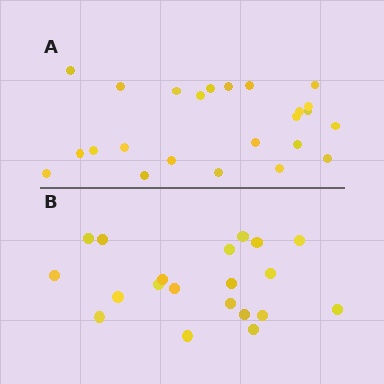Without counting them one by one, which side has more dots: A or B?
Region A (the top region) has more dots.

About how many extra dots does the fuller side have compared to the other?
Region A has about 4 more dots than region B.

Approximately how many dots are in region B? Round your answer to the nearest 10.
About 20 dots.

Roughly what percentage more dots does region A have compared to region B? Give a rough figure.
About 20% more.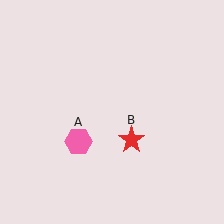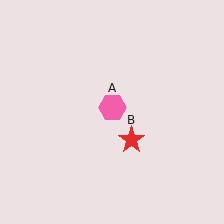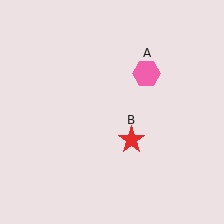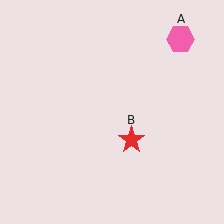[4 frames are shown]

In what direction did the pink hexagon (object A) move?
The pink hexagon (object A) moved up and to the right.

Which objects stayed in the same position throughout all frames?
Red star (object B) remained stationary.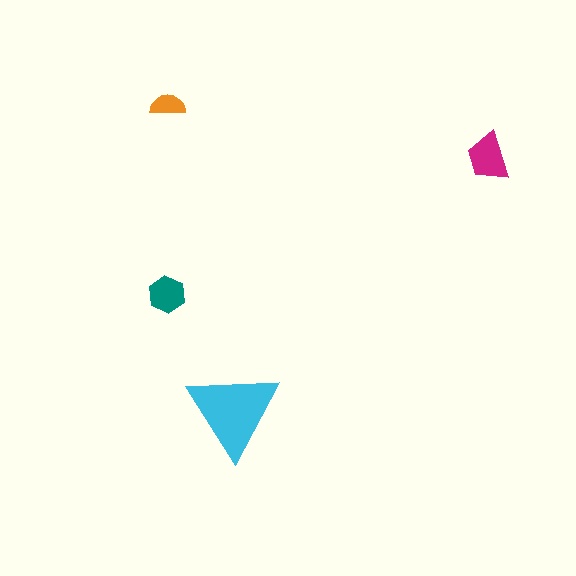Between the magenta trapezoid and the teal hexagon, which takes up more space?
The magenta trapezoid.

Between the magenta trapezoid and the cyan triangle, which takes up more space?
The cyan triangle.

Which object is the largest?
The cyan triangle.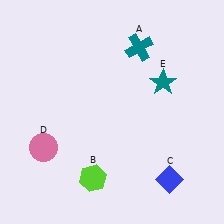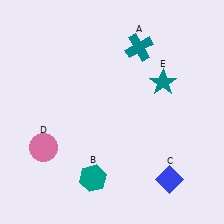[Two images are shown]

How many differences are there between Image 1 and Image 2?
There is 1 difference between the two images.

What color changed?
The hexagon (B) changed from lime in Image 1 to teal in Image 2.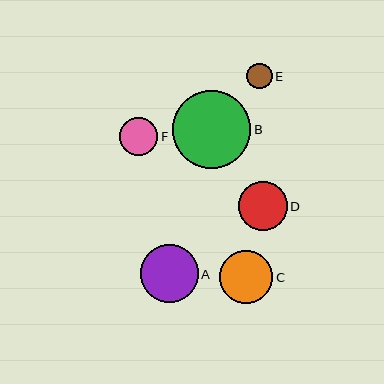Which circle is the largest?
Circle B is the largest with a size of approximately 78 pixels.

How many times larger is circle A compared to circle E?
Circle A is approximately 2.3 times the size of circle E.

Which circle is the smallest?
Circle E is the smallest with a size of approximately 25 pixels.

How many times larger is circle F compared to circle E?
Circle F is approximately 1.5 times the size of circle E.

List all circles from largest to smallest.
From largest to smallest: B, A, C, D, F, E.